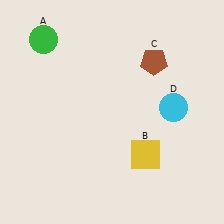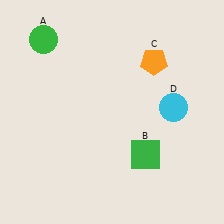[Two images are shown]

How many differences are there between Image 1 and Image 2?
There are 2 differences between the two images.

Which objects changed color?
B changed from yellow to green. C changed from brown to orange.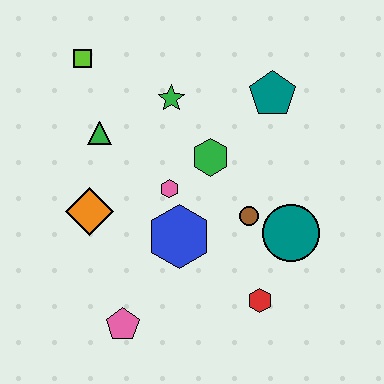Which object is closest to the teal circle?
The brown circle is closest to the teal circle.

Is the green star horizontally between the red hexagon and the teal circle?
No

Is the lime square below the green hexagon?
No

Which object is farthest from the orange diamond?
The teal pentagon is farthest from the orange diamond.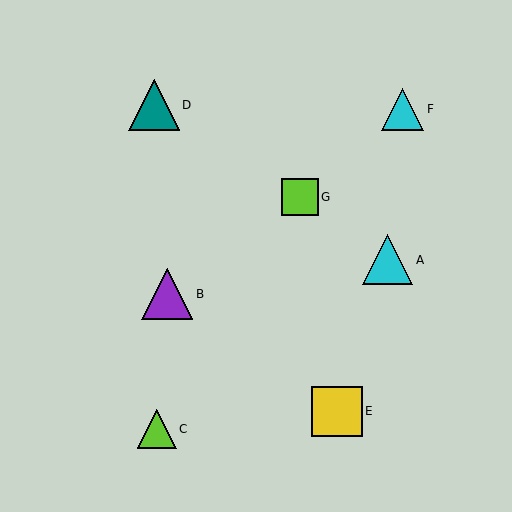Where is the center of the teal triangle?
The center of the teal triangle is at (154, 105).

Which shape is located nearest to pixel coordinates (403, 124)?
The cyan triangle (labeled F) at (403, 109) is nearest to that location.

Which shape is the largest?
The purple triangle (labeled B) is the largest.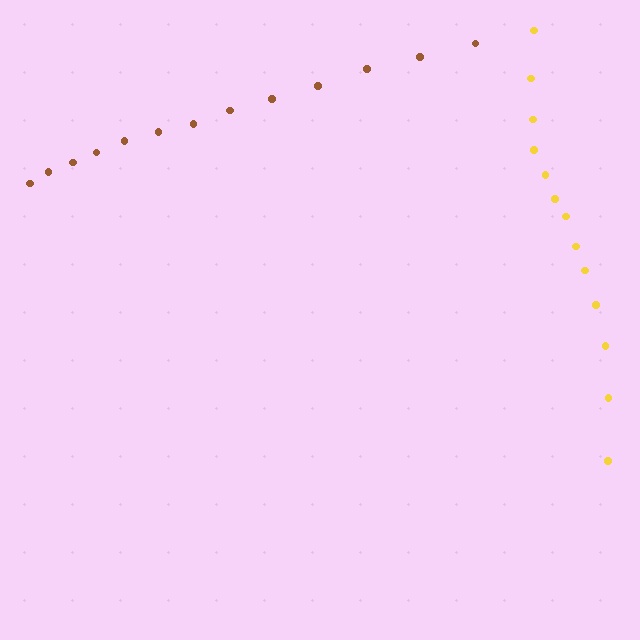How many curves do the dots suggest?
There are 2 distinct paths.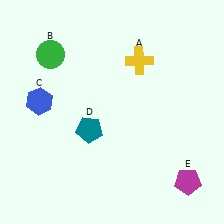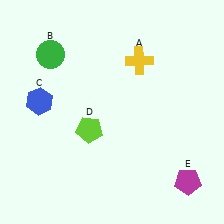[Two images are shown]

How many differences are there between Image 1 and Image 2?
There is 1 difference between the two images.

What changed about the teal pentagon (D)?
In Image 1, D is teal. In Image 2, it changed to lime.